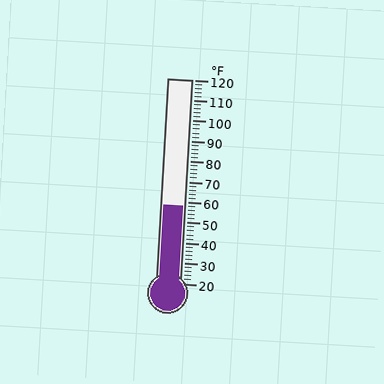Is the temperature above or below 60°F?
The temperature is below 60°F.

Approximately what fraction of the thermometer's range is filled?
The thermometer is filled to approximately 40% of its range.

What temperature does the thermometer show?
The thermometer shows approximately 58°F.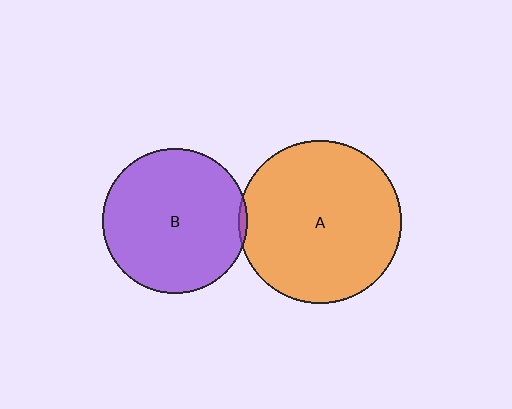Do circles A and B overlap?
Yes.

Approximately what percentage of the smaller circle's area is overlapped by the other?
Approximately 5%.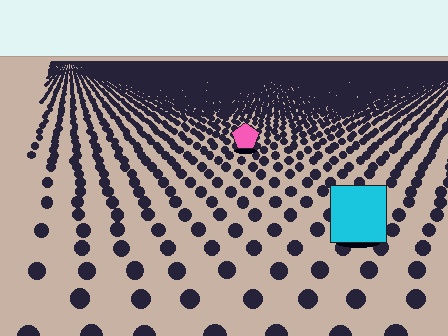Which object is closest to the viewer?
The cyan square is closest. The texture marks near it are larger and more spread out.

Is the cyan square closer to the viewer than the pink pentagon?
Yes. The cyan square is closer — you can tell from the texture gradient: the ground texture is coarser near it.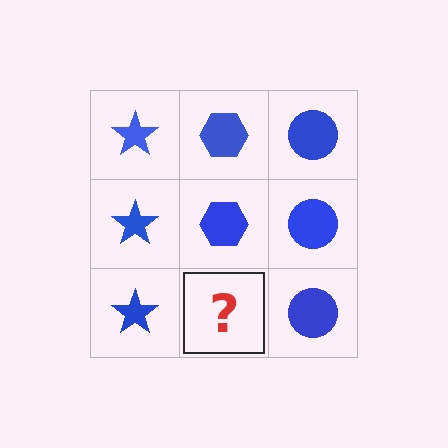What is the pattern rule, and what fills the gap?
The rule is that each column has a consistent shape. The gap should be filled with a blue hexagon.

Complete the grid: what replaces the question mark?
The question mark should be replaced with a blue hexagon.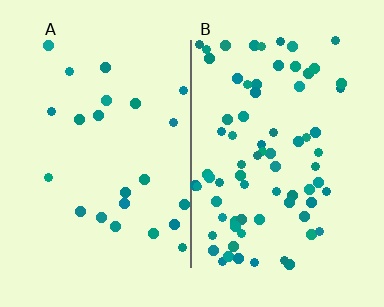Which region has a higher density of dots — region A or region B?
B (the right).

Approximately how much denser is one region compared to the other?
Approximately 3.2× — region B over region A.